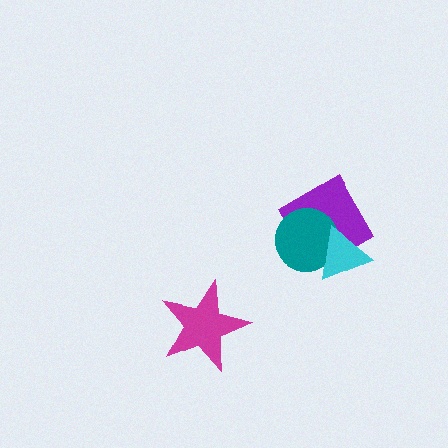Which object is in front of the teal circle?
The cyan triangle is in front of the teal circle.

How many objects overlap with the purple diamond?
2 objects overlap with the purple diamond.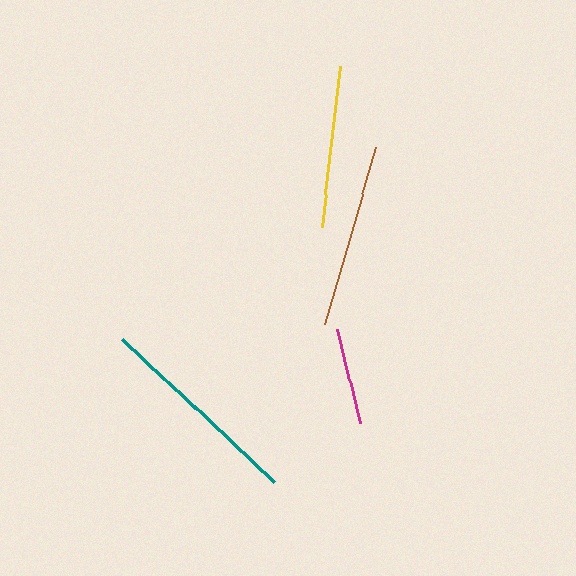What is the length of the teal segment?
The teal segment is approximately 209 pixels long.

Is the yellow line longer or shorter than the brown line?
The brown line is longer than the yellow line.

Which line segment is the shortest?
The magenta line is the shortest at approximately 97 pixels.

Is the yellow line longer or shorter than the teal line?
The teal line is longer than the yellow line.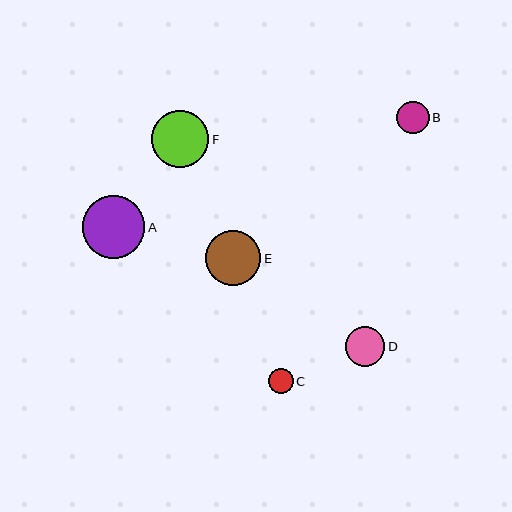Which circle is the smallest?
Circle C is the smallest with a size of approximately 25 pixels.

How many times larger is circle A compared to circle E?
Circle A is approximately 1.1 times the size of circle E.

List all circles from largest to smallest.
From largest to smallest: A, F, E, D, B, C.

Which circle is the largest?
Circle A is the largest with a size of approximately 63 pixels.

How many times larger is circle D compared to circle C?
Circle D is approximately 1.6 times the size of circle C.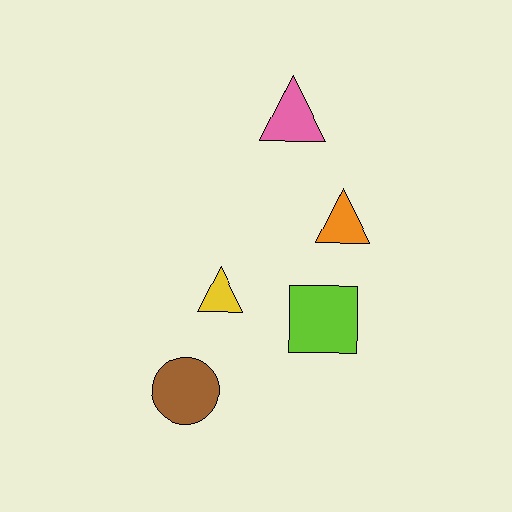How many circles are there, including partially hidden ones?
There is 1 circle.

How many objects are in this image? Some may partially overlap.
There are 5 objects.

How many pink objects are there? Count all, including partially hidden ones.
There is 1 pink object.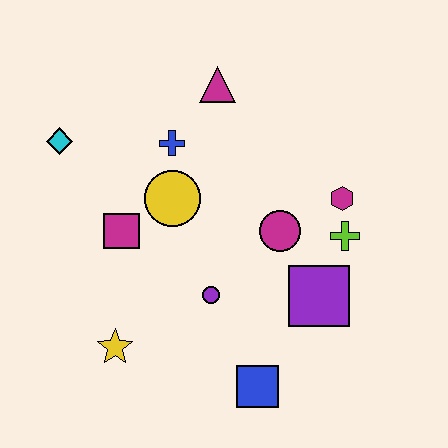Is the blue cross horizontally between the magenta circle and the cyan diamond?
Yes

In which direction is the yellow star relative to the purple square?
The yellow star is to the left of the purple square.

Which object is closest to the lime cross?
The magenta hexagon is closest to the lime cross.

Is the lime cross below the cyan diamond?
Yes